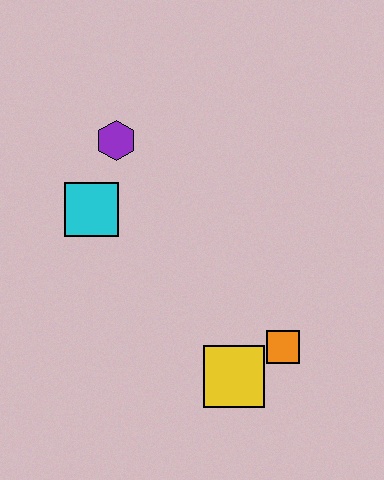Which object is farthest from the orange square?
The purple hexagon is farthest from the orange square.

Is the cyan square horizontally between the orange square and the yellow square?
No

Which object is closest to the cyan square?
The purple hexagon is closest to the cyan square.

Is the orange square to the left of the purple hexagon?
No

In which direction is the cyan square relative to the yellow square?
The cyan square is above the yellow square.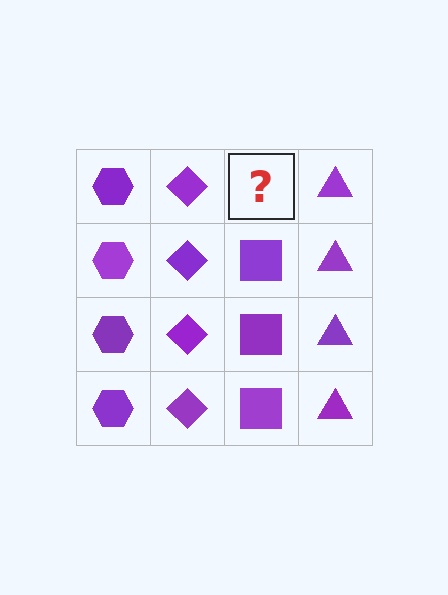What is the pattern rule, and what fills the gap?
The rule is that each column has a consistent shape. The gap should be filled with a purple square.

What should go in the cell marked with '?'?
The missing cell should contain a purple square.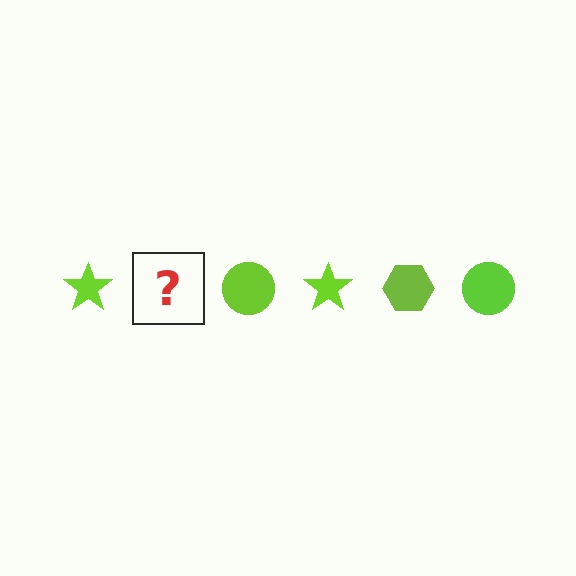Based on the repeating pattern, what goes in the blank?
The blank should be a lime hexagon.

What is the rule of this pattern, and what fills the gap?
The rule is that the pattern cycles through star, hexagon, circle shapes in lime. The gap should be filled with a lime hexagon.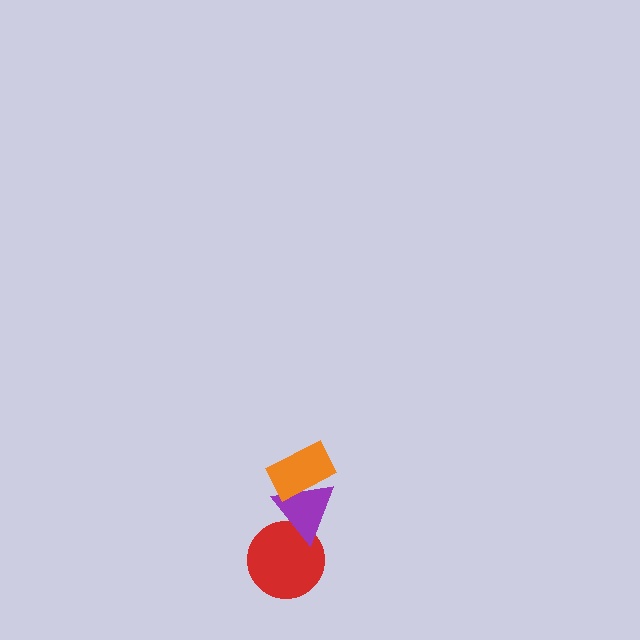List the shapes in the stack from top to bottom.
From top to bottom: the orange rectangle, the purple triangle, the red circle.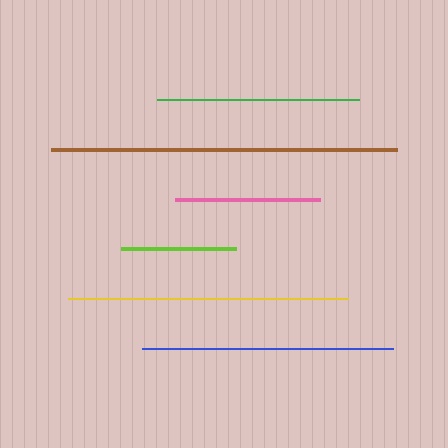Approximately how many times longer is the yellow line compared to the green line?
The yellow line is approximately 1.4 times the length of the green line.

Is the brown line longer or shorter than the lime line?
The brown line is longer than the lime line.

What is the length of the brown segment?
The brown segment is approximately 346 pixels long.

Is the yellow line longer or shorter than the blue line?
The yellow line is longer than the blue line.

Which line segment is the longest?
The brown line is the longest at approximately 346 pixels.